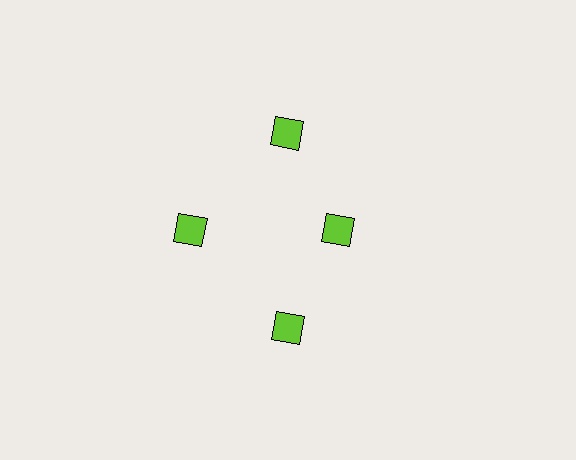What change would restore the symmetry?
The symmetry would be restored by moving it outward, back onto the ring so that all 4 diamonds sit at equal angles and equal distance from the center.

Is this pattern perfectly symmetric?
No. The 4 lime diamonds are arranged in a ring, but one element near the 3 o'clock position is pulled inward toward the center, breaking the 4-fold rotational symmetry.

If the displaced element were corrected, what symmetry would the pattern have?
It would have 4-fold rotational symmetry — the pattern would map onto itself every 90 degrees.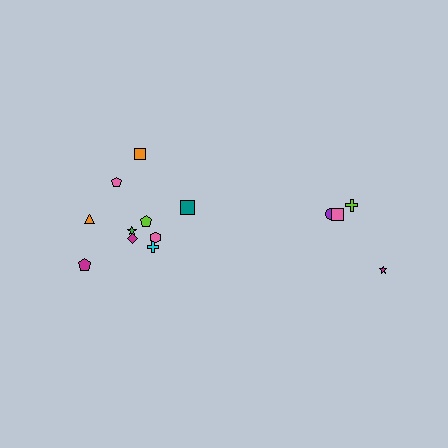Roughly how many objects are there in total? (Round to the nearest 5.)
Roughly 15 objects in total.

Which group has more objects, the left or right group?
The left group.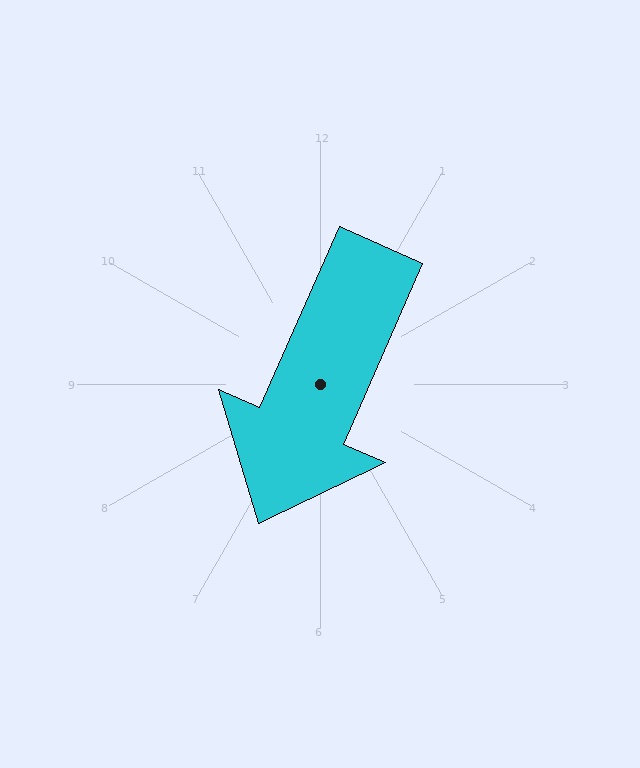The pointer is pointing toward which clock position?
Roughly 7 o'clock.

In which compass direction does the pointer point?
Southwest.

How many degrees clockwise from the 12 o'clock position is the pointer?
Approximately 204 degrees.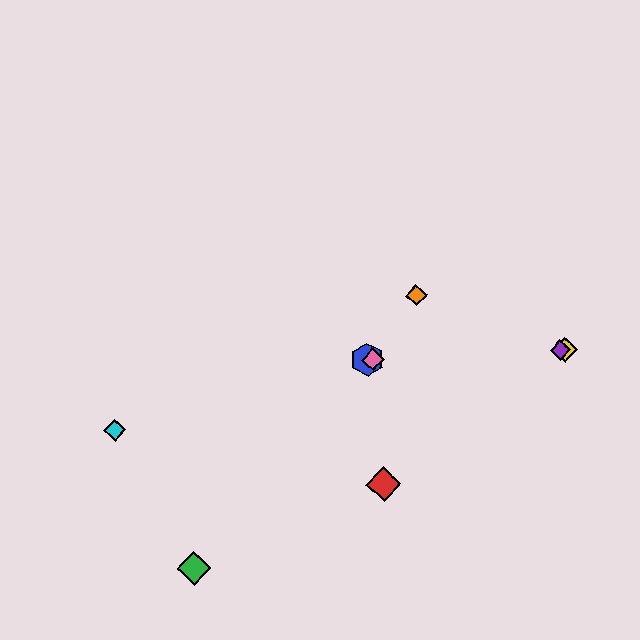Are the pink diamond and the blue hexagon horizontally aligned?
Yes, both are at y≈359.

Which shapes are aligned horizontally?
The blue hexagon, the yellow diamond, the purple diamond, the pink diamond are aligned horizontally.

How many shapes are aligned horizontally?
4 shapes (the blue hexagon, the yellow diamond, the purple diamond, the pink diamond) are aligned horizontally.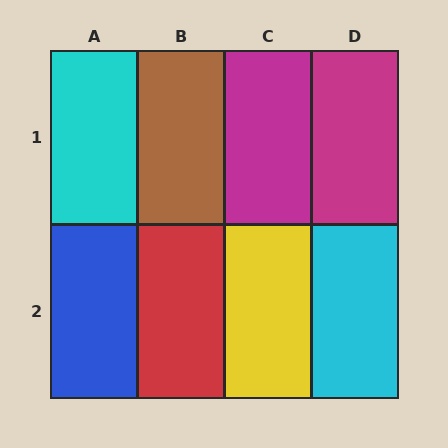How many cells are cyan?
2 cells are cyan.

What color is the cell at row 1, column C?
Magenta.